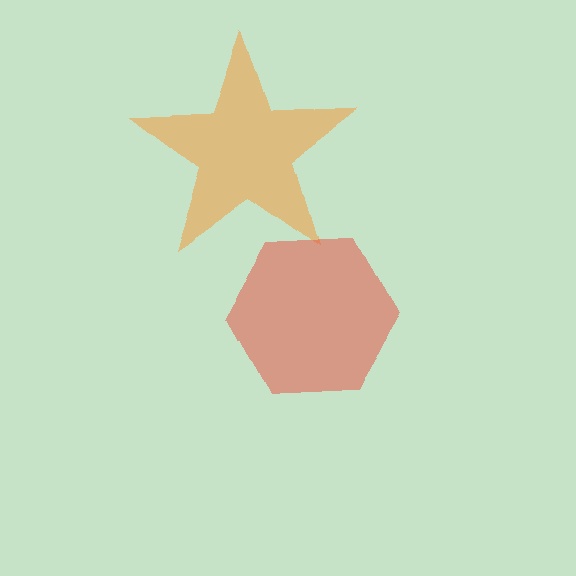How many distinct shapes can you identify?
There are 2 distinct shapes: an orange star, a red hexagon.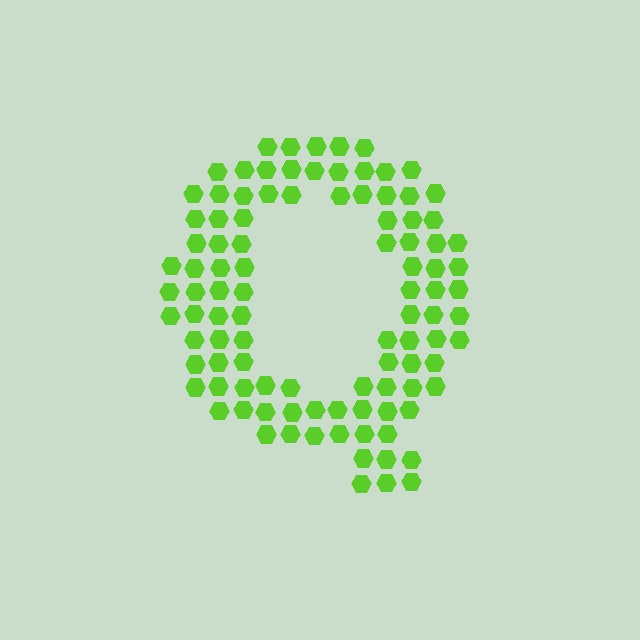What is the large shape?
The large shape is the letter Q.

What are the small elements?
The small elements are hexagons.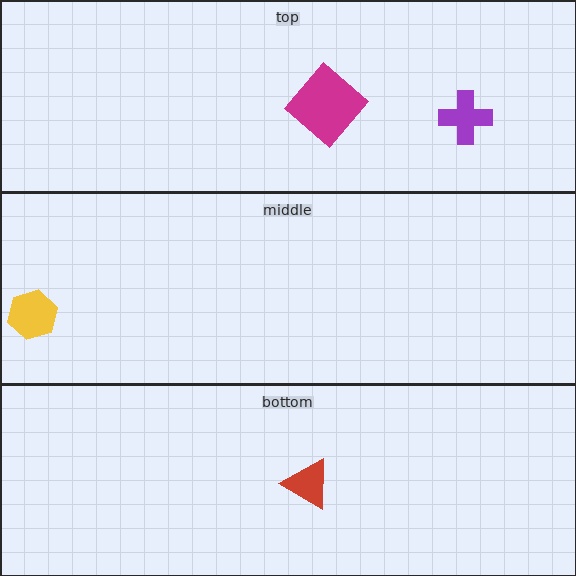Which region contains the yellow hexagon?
The middle region.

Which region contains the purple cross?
The top region.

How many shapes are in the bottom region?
1.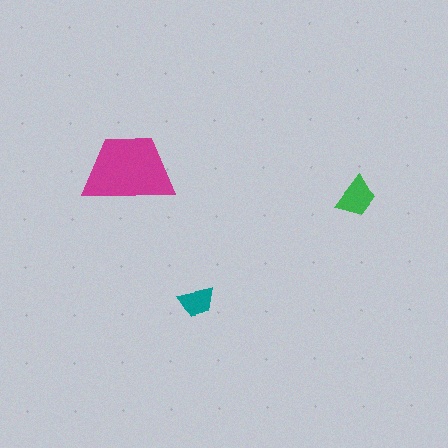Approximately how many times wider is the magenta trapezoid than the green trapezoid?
About 2 times wider.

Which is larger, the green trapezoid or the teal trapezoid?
The green one.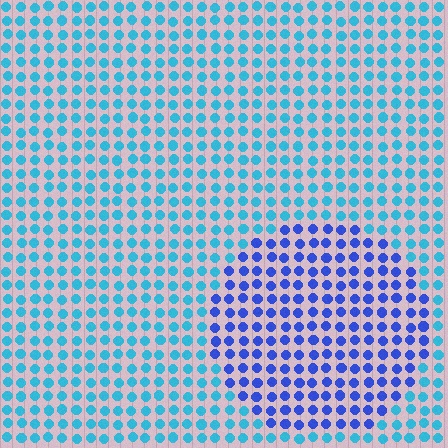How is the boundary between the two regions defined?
The boundary is defined purely by a slight shift in hue (about 39 degrees). Spacing, size, and orientation are identical on both sides.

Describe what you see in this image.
The image is filled with small cyan elements in a uniform arrangement. A circle-shaped region is visible where the elements are tinted to a slightly different hue, forming a subtle color boundary.